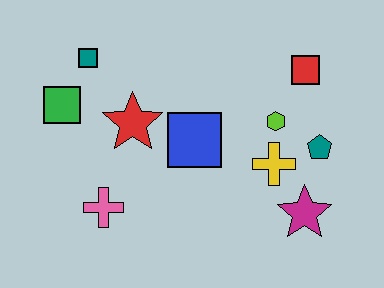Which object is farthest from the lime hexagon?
The green square is farthest from the lime hexagon.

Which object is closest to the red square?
The lime hexagon is closest to the red square.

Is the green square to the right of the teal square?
No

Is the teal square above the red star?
Yes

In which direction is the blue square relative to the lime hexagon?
The blue square is to the left of the lime hexagon.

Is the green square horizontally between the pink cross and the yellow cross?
No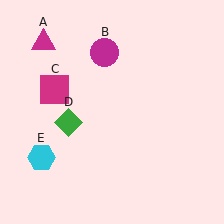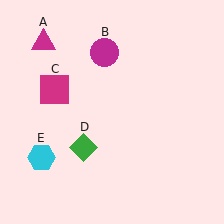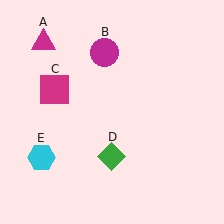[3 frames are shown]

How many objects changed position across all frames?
1 object changed position: green diamond (object D).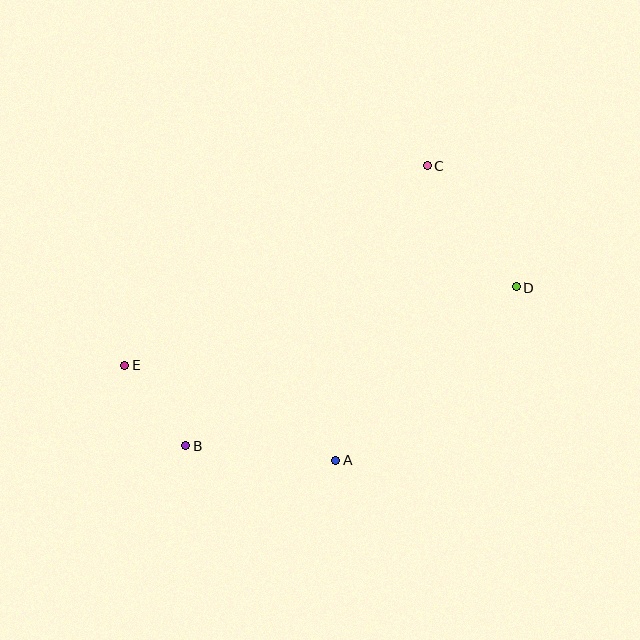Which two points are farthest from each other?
Points D and E are farthest from each other.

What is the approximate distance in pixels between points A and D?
The distance between A and D is approximately 250 pixels.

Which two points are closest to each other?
Points B and E are closest to each other.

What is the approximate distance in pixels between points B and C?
The distance between B and C is approximately 370 pixels.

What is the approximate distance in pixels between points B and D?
The distance between B and D is approximately 367 pixels.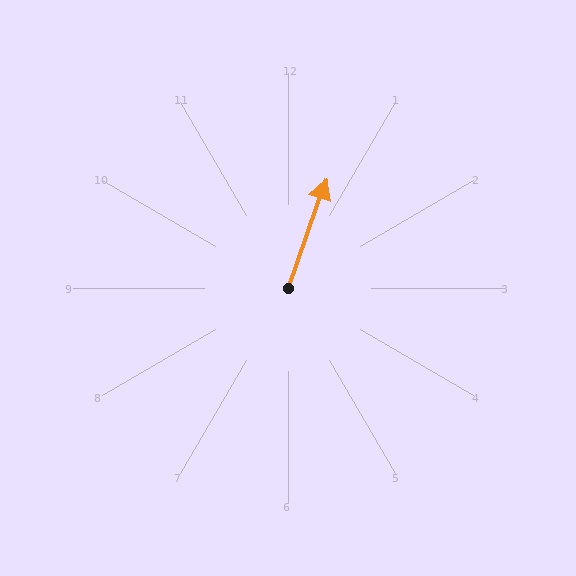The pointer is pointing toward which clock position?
Roughly 1 o'clock.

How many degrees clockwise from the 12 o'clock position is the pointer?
Approximately 19 degrees.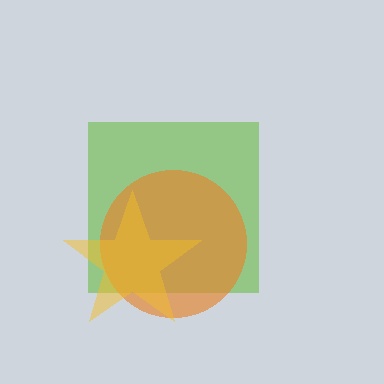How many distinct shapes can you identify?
There are 3 distinct shapes: a lime square, an orange circle, a yellow star.